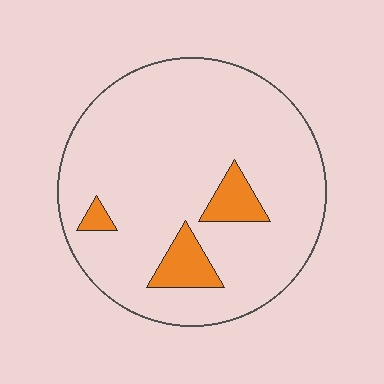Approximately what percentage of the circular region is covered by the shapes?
Approximately 10%.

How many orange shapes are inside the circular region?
3.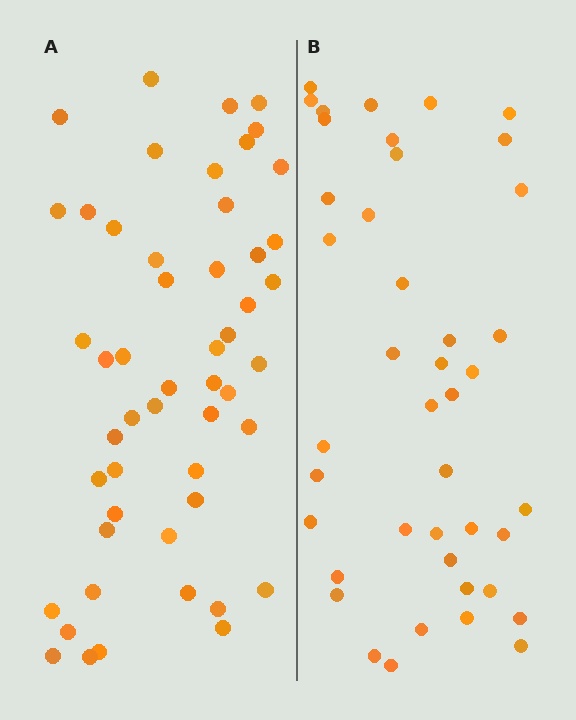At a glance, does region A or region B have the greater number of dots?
Region A (the left region) has more dots.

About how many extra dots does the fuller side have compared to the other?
Region A has roughly 8 or so more dots than region B.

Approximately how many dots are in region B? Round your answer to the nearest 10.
About 40 dots. (The exact count is 42, which rounds to 40.)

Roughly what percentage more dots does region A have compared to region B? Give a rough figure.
About 20% more.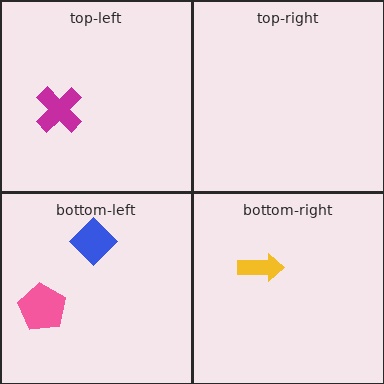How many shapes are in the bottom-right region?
1.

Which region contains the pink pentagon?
The bottom-left region.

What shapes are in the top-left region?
The magenta cross.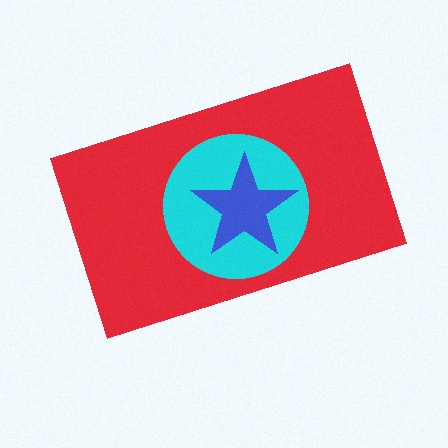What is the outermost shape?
The red rectangle.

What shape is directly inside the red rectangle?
The cyan circle.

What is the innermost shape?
The blue star.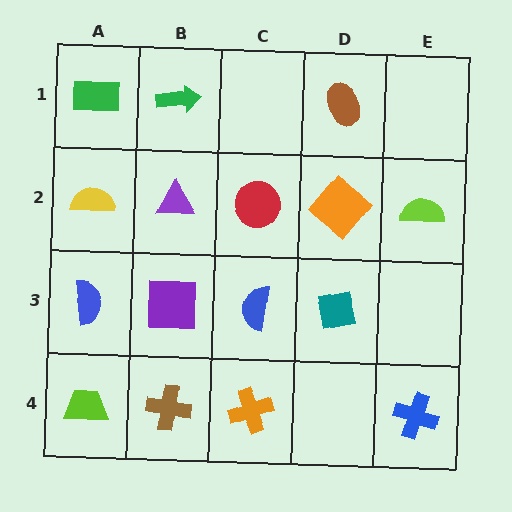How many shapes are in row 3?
4 shapes.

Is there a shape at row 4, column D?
No, that cell is empty.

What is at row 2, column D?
An orange diamond.